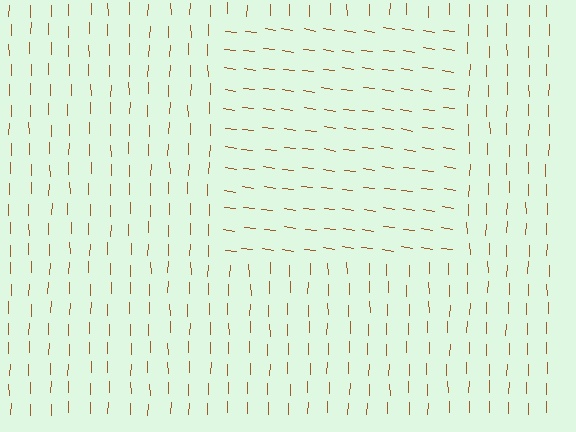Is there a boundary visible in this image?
Yes, there is a texture boundary formed by a change in line orientation.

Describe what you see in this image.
The image is filled with small brown line segments. A rectangle region in the image has lines oriented differently from the surrounding lines, creating a visible texture boundary.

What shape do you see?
I see a rectangle.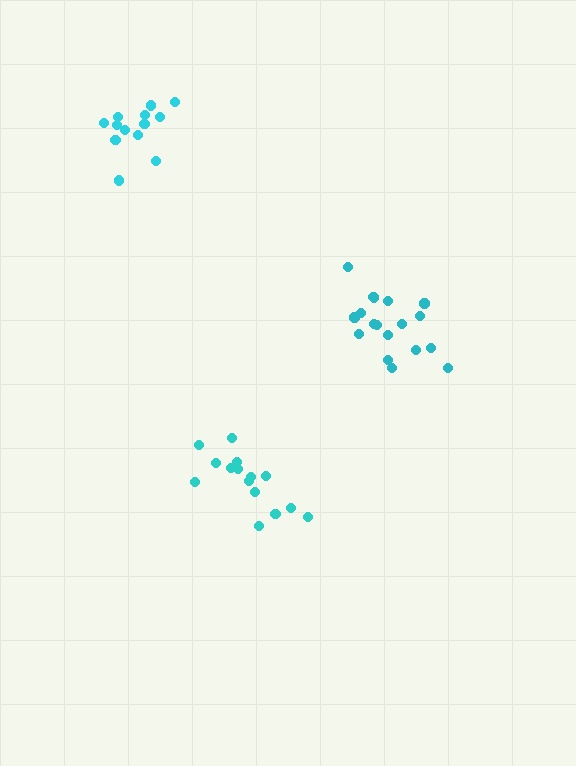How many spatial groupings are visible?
There are 3 spatial groupings.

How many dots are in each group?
Group 1: 15 dots, Group 2: 18 dots, Group 3: 14 dots (47 total).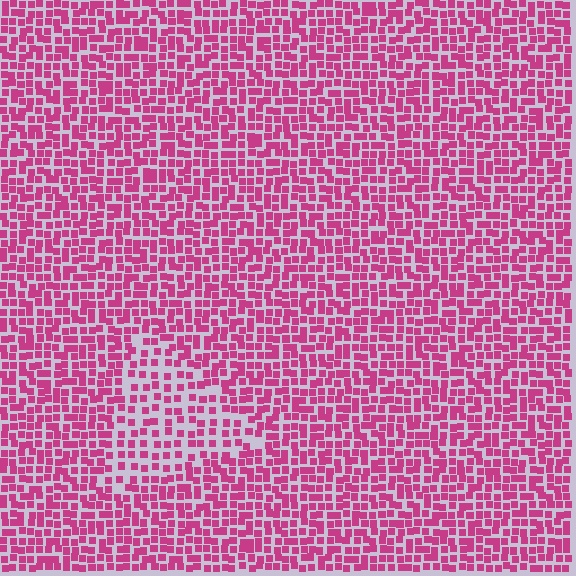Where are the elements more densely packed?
The elements are more densely packed outside the triangle boundary.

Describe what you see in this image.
The image contains small magenta elements arranged at two different densities. A triangle-shaped region is visible where the elements are less densely packed than the surrounding area.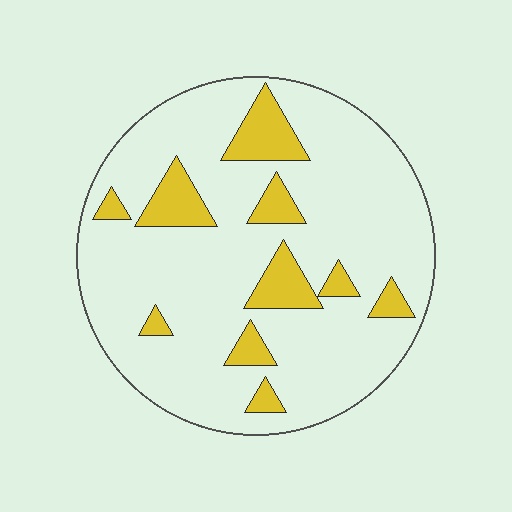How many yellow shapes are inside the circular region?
10.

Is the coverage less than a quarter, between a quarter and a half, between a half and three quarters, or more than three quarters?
Less than a quarter.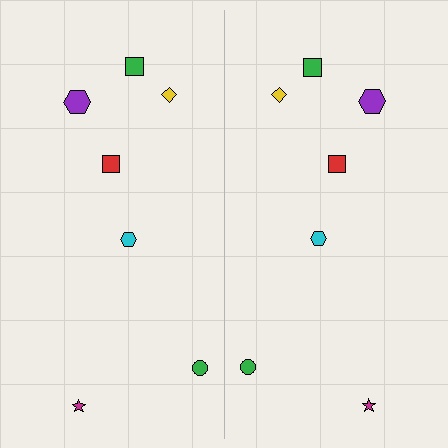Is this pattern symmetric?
Yes, this pattern has bilateral (reflection) symmetry.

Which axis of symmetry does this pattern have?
The pattern has a vertical axis of symmetry running through the center of the image.